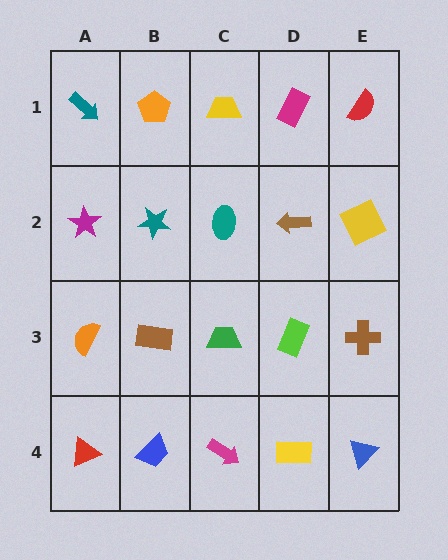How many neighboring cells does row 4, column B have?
3.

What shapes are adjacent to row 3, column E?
A yellow square (row 2, column E), a blue triangle (row 4, column E), a lime rectangle (row 3, column D).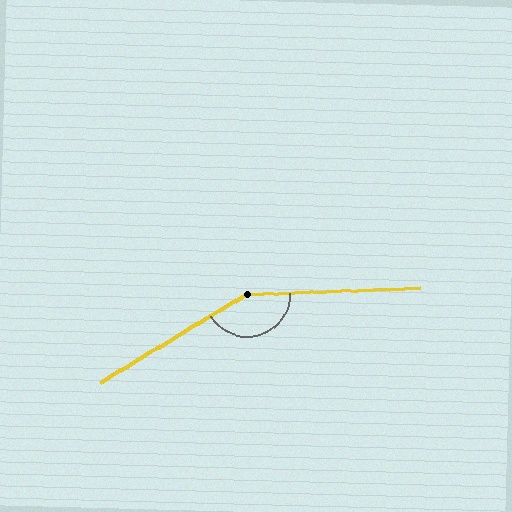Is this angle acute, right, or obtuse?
It is obtuse.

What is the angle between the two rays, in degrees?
Approximately 151 degrees.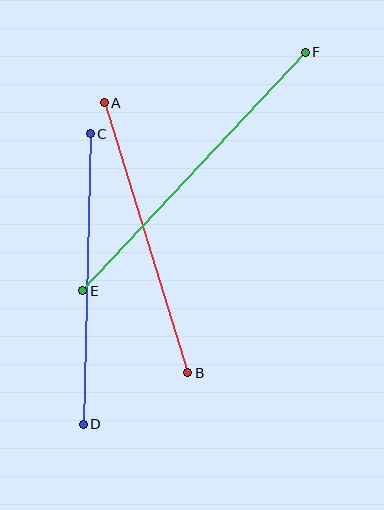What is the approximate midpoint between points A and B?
The midpoint is at approximately (146, 238) pixels.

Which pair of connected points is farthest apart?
Points E and F are farthest apart.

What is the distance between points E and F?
The distance is approximately 326 pixels.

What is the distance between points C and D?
The distance is approximately 290 pixels.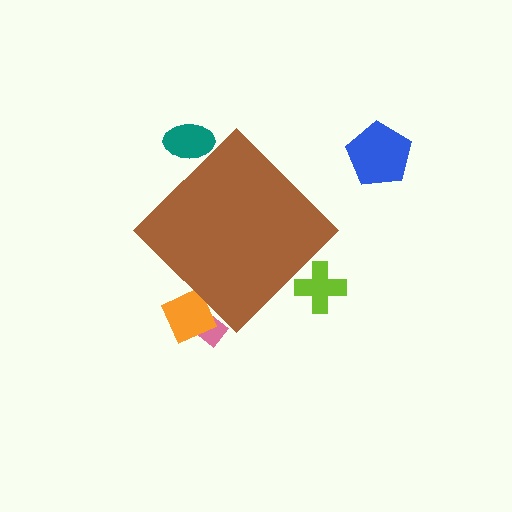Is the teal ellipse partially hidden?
Yes, the teal ellipse is partially hidden behind the brown diamond.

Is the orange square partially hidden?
Yes, the orange square is partially hidden behind the brown diamond.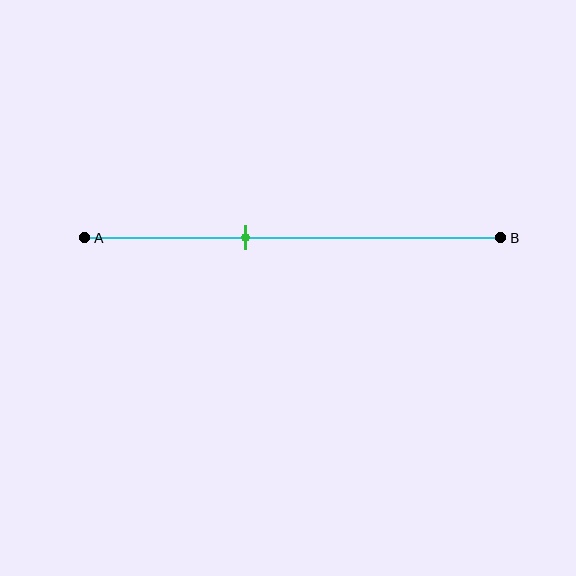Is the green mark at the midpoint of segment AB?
No, the mark is at about 40% from A, not at the 50% midpoint.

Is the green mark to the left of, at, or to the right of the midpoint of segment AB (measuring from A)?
The green mark is to the left of the midpoint of segment AB.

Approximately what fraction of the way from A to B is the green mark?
The green mark is approximately 40% of the way from A to B.